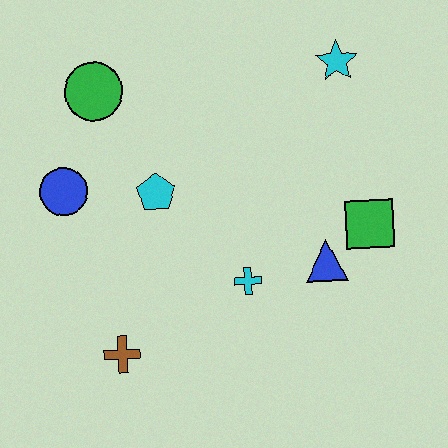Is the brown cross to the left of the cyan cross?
Yes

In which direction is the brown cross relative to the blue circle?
The brown cross is below the blue circle.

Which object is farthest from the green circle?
The green square is farthest from the green circle.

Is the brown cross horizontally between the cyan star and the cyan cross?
No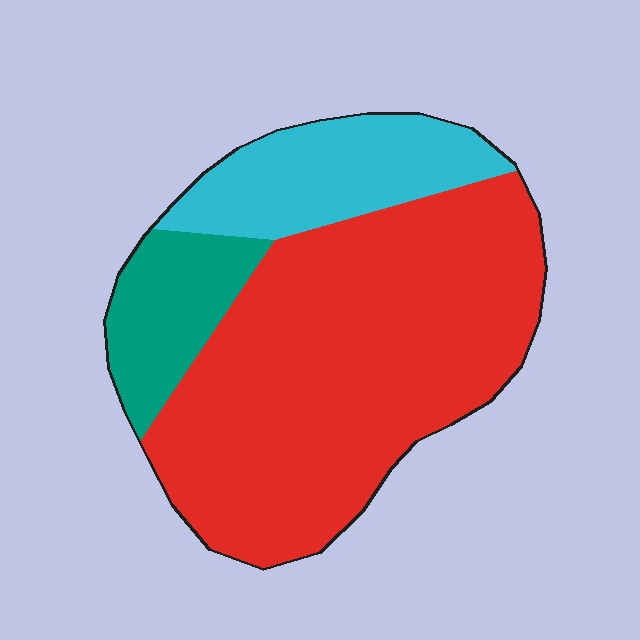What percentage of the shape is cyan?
Cyan covers 19% of the shape.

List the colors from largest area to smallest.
From largest to smallest: red, cyan, teal.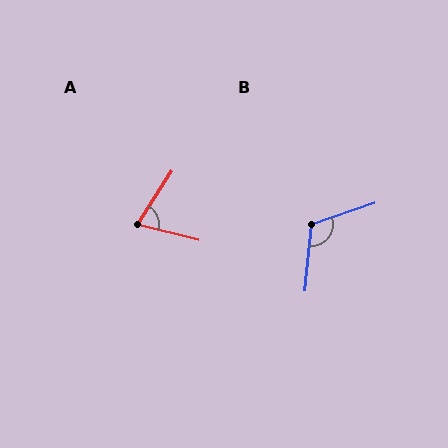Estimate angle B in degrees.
Approximately 114 degrees.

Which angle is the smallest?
A, at approximately 71 degrees.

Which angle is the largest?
B, at approximately 114 degrees.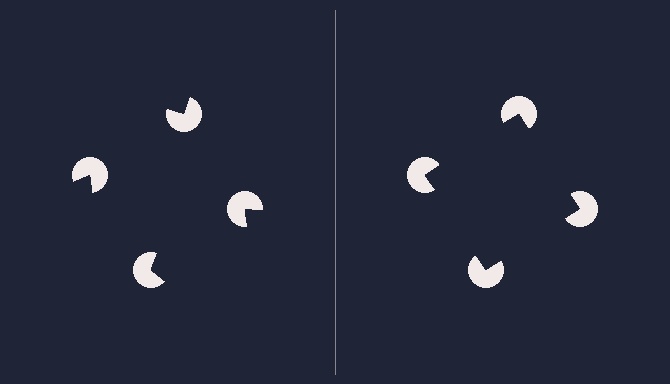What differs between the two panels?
The pac-man discs are positioned identically on both sides; only the wedge orientations differ. On the right they align to a square; on the left they are misaligned.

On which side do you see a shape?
An illusory square appears on the right side. On the left side the wedge cuts are rotated, so no coherent shape forms.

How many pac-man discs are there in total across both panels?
8 — 4 on each side.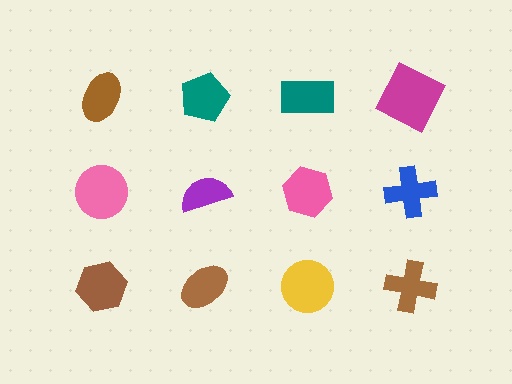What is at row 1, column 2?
A teal pentagon.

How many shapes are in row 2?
4 shapes.